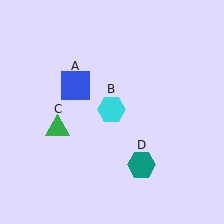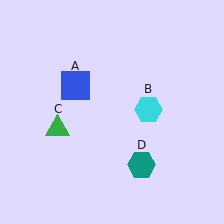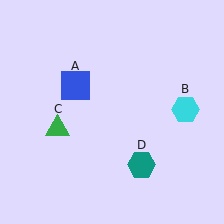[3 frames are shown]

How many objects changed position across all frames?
1 object changed position: cyan hexagon (object B).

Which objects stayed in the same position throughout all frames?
Blue square (object A) and green triangle (object C) and teal hexagon (object D) remained stationary.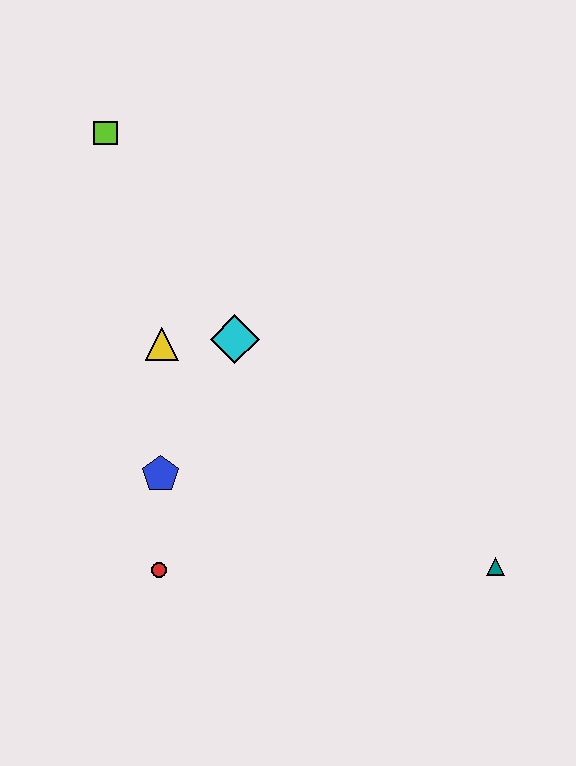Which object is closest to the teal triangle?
The red circle is closest to the teal triangle.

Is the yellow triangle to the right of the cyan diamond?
No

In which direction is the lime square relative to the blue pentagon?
The lime square is above the blue pentagon.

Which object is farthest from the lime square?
The teal triangle is farthest from the lime square.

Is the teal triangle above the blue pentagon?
No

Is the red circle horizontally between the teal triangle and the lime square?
Yes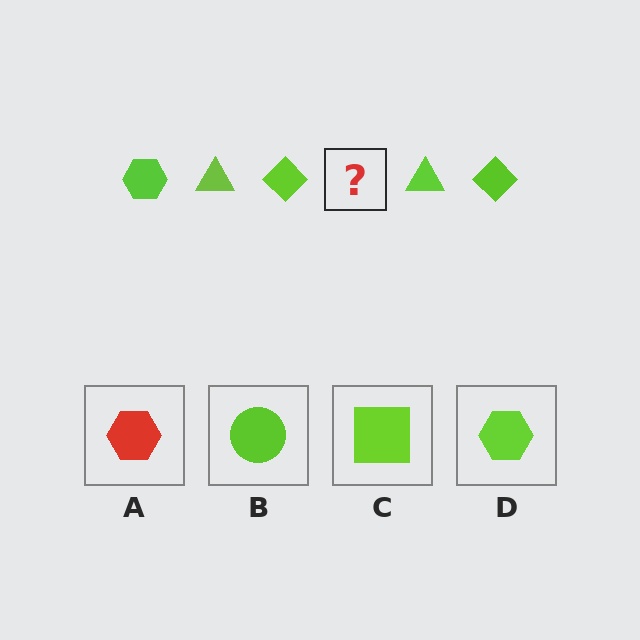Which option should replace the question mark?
Option D.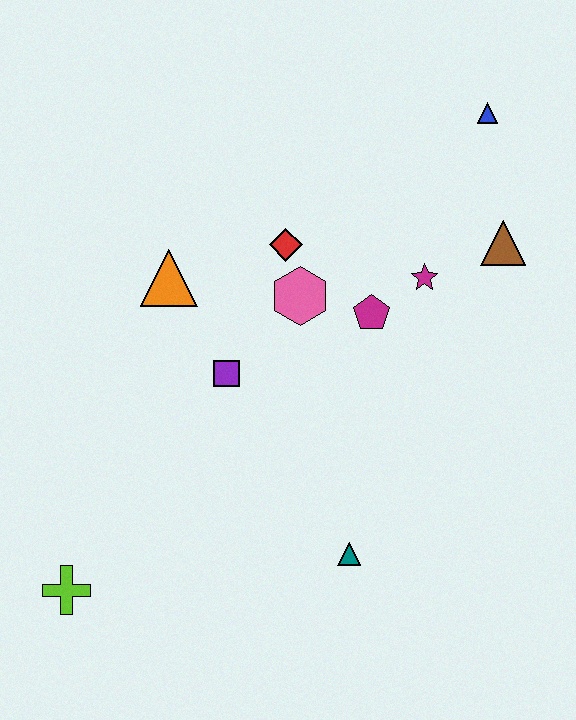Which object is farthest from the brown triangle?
The lime cross is farthest from the brown triangle.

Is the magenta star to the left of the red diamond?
No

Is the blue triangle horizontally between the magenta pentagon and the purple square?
No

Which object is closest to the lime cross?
The purple square is closest to the lime cross.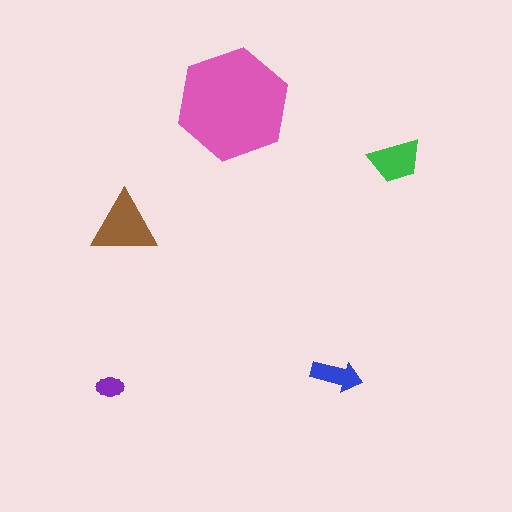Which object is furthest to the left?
The purple ellipse is leftmost.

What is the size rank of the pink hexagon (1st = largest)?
1st.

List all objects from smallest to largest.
The purple ellipse, the blue arrow, the green trapezoid, the brown triangle, the pink hexagon.